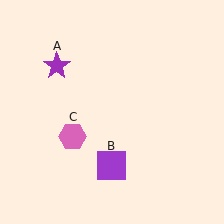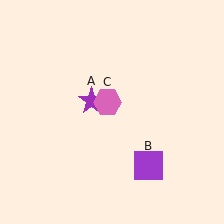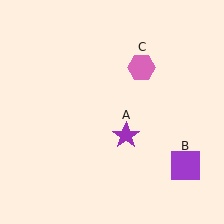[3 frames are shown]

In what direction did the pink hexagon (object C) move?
The pink hexagon (object C) moved up and to the right.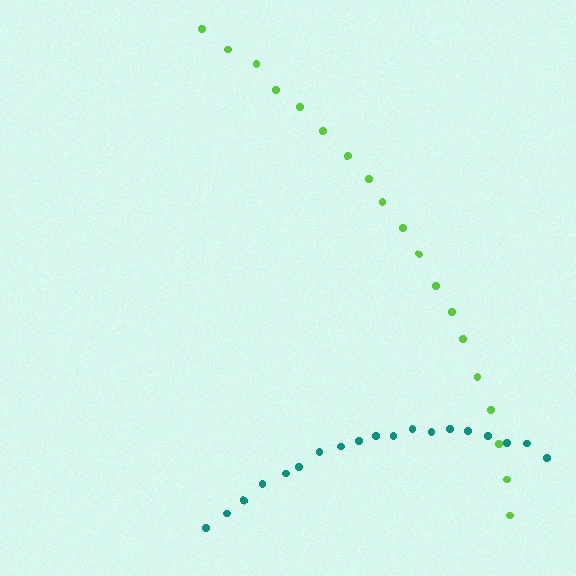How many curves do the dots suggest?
There are 2 distinct paths.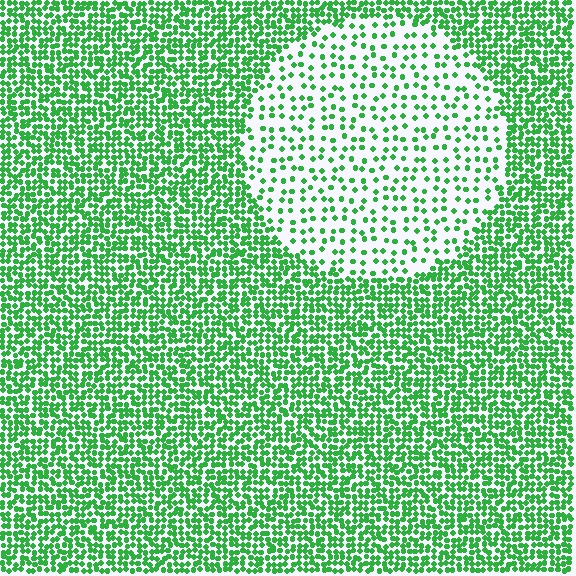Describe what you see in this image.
The image contains small green elements arranged at two different densities. A circle-shaped region is visible where the elements are less densely packed than the surrounding area.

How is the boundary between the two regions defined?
The boundary is defined by a change in element density (approximately 2.8x ratio). All elements are the same color, size, and shape.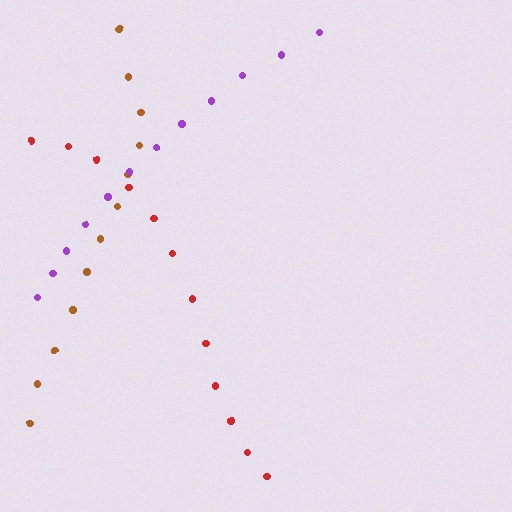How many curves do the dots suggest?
There are 3 distinct paths.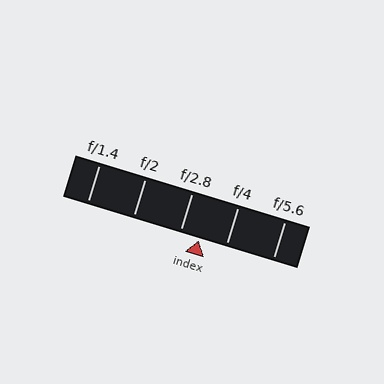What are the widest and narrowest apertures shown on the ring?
The widest aperture shown is f/1.4 and the narrowest is f/5.6.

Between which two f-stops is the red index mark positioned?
The index mark is between f/2.8 and f/4.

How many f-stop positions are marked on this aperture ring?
There are 5 f-stop positions marked.